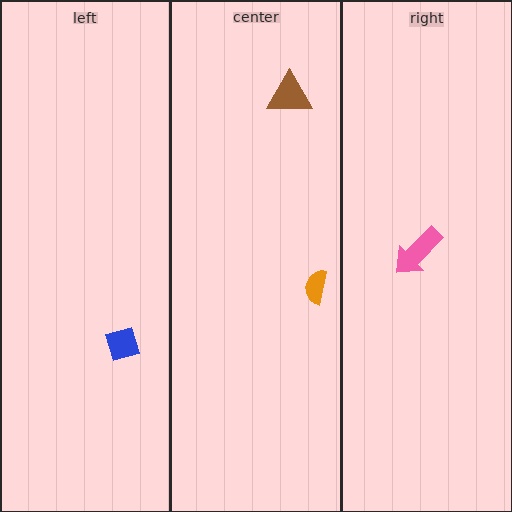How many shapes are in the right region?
1.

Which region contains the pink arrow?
The right region.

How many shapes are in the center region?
2.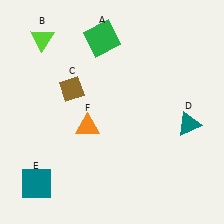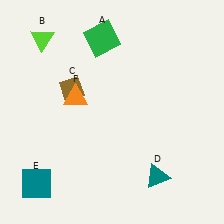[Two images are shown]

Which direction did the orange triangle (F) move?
The orange triangle (F) moved up.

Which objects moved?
The objects that moved are: the teal triangle (D), the orange triangle (F).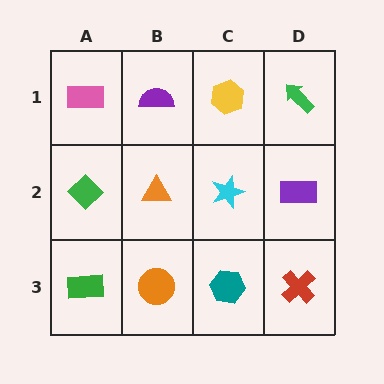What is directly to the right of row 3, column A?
An orange circle.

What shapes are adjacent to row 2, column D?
A green arrow (row 1, column D), a red cross (row 3, column D), a cyan star (row 2, column C).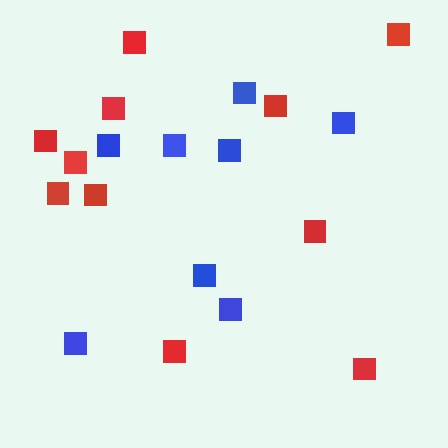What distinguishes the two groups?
There are 2 groups: one group of red squares (11) and one group of blue squares (8).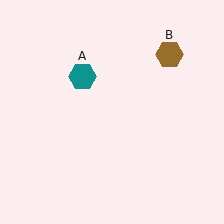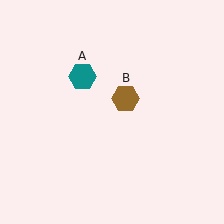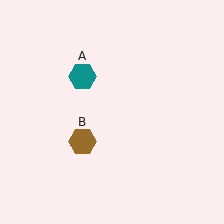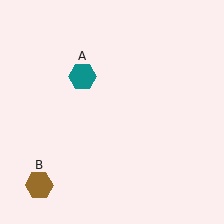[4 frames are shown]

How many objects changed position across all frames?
1 object changed position: brown hexagon (object B).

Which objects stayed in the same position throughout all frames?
Teal hexagon (object A) remained stationary.